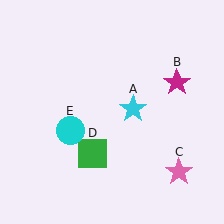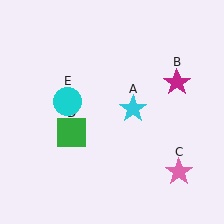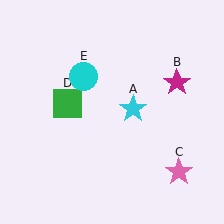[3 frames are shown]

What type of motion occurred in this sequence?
The green square (object D), cyan circle (object E) rotated clockwise around the center of the scene.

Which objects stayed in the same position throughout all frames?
Cyan star (object A) and magenta star (object B) and pink star (object C) remained stationary.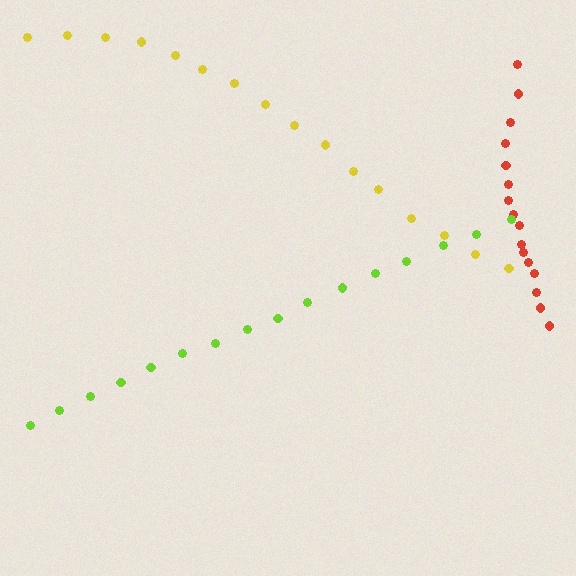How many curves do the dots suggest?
There are 3 distinct paths.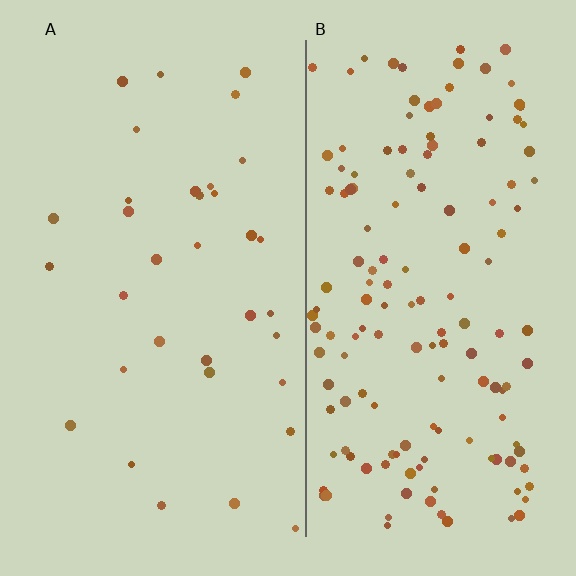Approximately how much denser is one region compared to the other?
Approximately 4.3× — region B over region A.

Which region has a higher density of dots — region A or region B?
B (the right).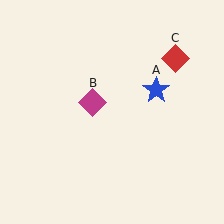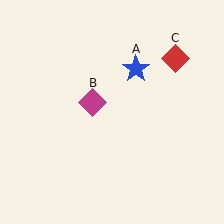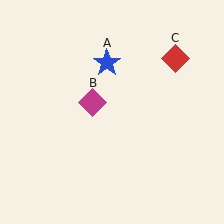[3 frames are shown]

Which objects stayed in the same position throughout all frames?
Magenta diamond (object B) and red diamond (object C) remained stationary.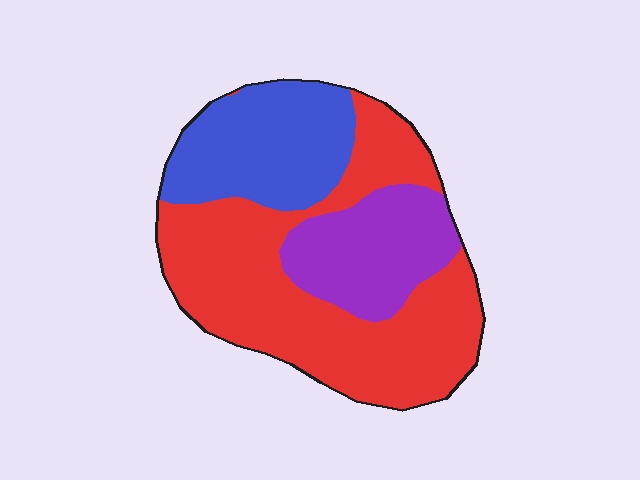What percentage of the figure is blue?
Blue covers about 25% of the figure.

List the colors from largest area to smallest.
From largest to smallest: red, blue, purple.